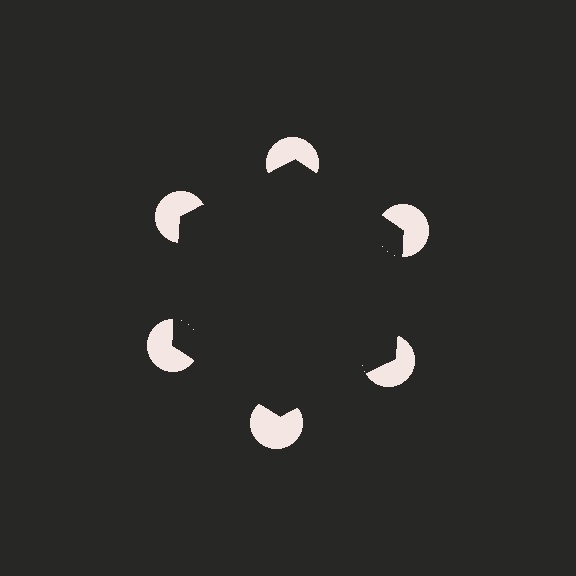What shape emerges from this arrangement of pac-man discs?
An illusory hexagon — its edges are inferred from the aligned wedge cuts in the pac-man discs, not physically drawn.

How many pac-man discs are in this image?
There are 6 — one at each vertex of the illusory hexagon.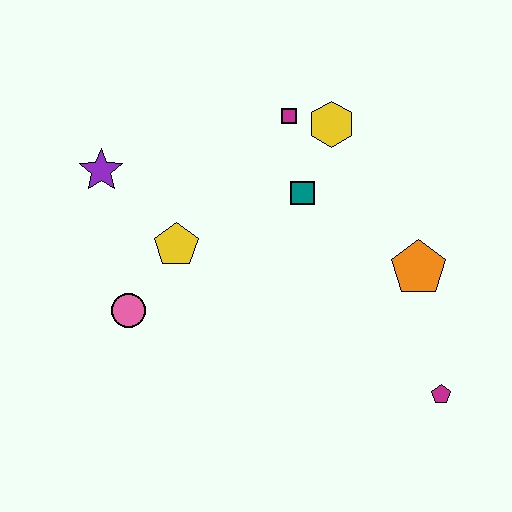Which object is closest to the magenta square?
The yellow hexagon is closest to the magenta square.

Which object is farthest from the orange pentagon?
The purple star is farthest from the orange pentagon.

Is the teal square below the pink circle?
No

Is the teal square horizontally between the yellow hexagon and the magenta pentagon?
No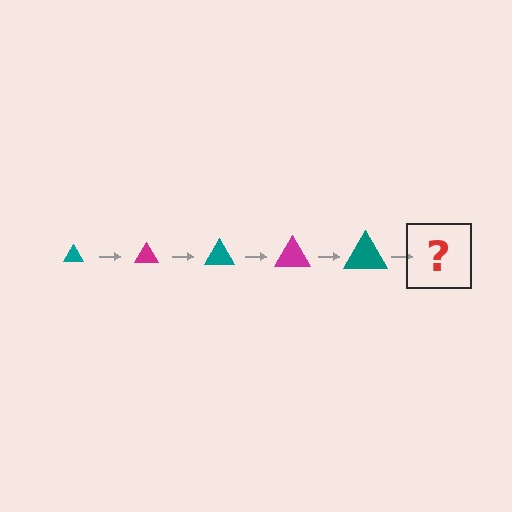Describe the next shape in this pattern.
It should be a magenta triangle, larger than the previous one.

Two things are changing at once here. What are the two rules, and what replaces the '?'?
The two rules are that the triangle grows larger each step and the color cycles through teal and magenta. The '?' should be a magenta triangle, larger than the previous one.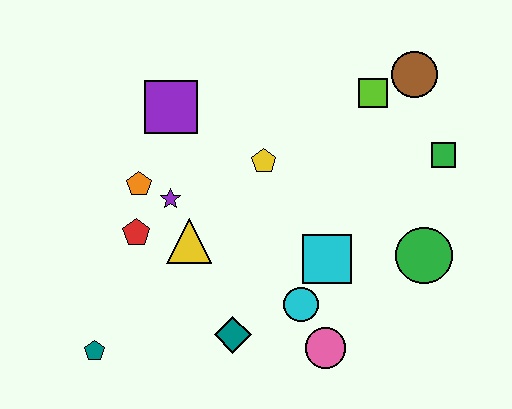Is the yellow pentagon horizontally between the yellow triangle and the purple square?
No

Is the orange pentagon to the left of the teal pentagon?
No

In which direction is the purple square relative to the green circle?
The purple square is to the left of the green circle.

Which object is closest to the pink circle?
The cyan circle is closest to the pink circle.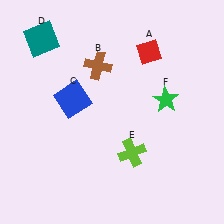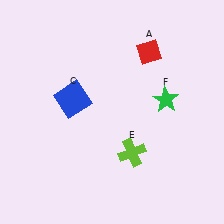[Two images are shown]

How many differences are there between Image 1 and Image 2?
There are 2 differences between the two images.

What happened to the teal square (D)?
The teal square (D) was removed in Image 2. It was in the top-left area of Image 1.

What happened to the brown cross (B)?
The brown cross (B) was removed in Image 2. It was in the top-left area of Image 1.